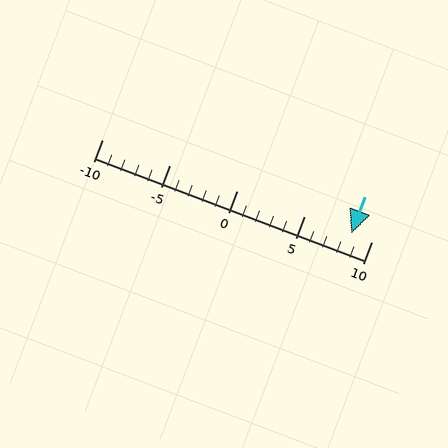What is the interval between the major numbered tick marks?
The major tick marks are spaced 5 units apart.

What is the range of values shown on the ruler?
The ruler shows values from -10 to 10.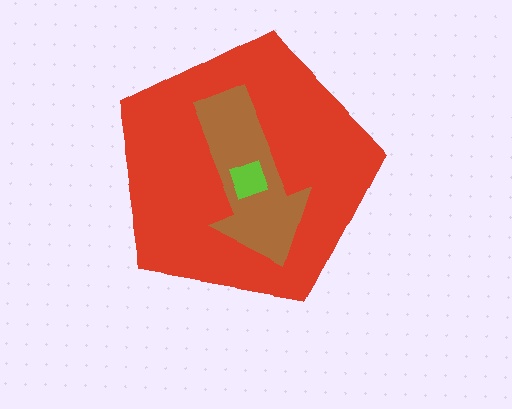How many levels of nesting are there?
3.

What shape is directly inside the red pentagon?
The brown arrow.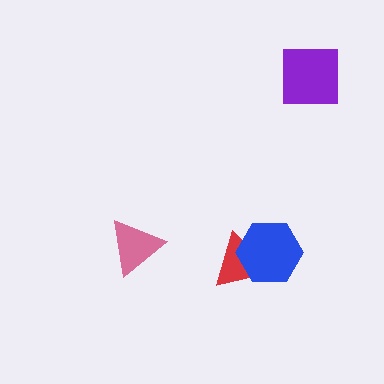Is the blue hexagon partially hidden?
No, no other shape covers it.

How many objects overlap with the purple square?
0 objects overlap with the purple square.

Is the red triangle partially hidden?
Yes, it is partially covered by another shape.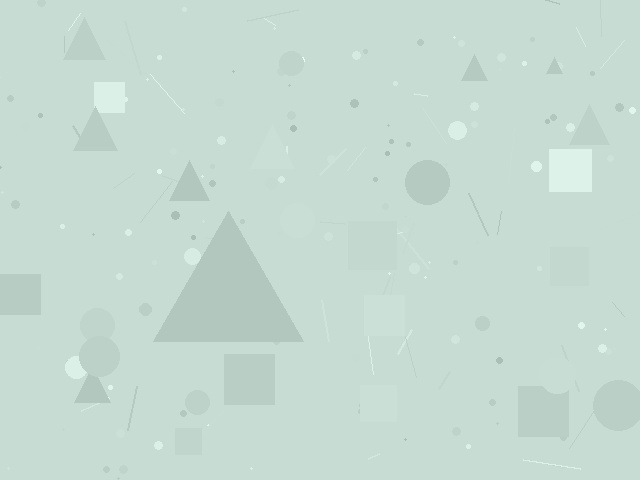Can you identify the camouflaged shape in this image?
The camouflaged shape is a triangle.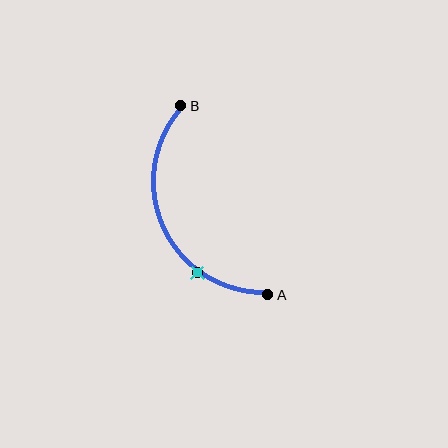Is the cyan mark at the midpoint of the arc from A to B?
No. The cyan mark lies on the arc but is closer to endpoint A. The arc midpoint would be at the point on the curve equidistant along the arc from both A and B.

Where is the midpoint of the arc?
The arc midpoint is the point on the curve farthest from the straight line joining A and B. It sits to the left of that line.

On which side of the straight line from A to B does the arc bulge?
The arc bulges to the left of the straight line connecting A and B.